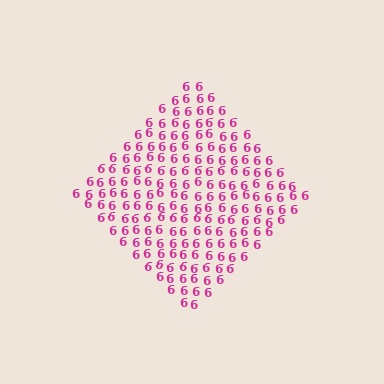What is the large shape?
The large shape is a diamond.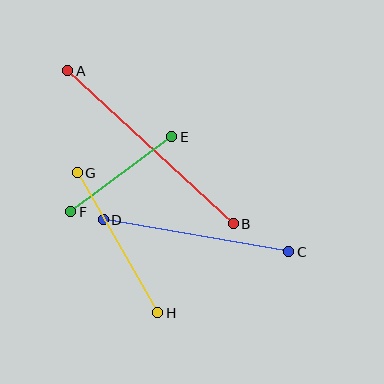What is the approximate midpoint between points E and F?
The midpoint is at approximately (121, 174) pixels.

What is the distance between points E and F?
The distance is approximately 125 pixels.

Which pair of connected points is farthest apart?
Points A and B are farthest apart.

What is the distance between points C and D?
The distance is approximately 188 pixels.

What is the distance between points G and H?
The distance is approximately 161 pixels.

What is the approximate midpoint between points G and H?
The midpoint is at approximately (118, 243) pixels.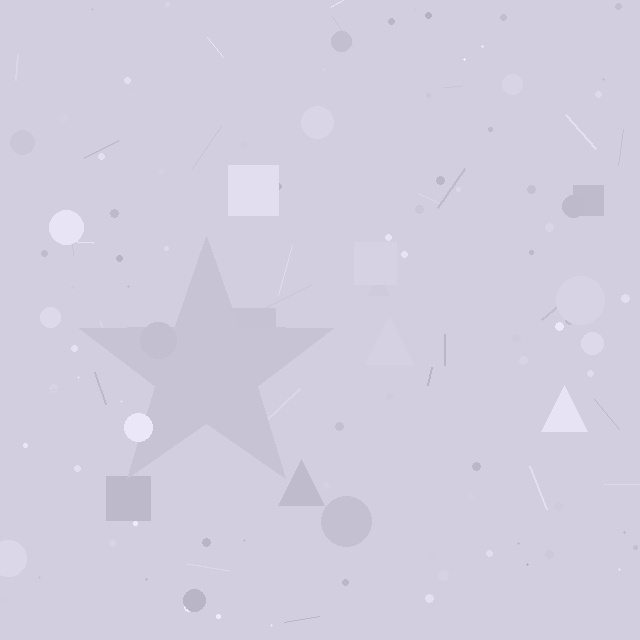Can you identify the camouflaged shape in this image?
The camouflaged shape is a star.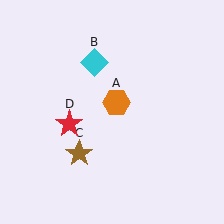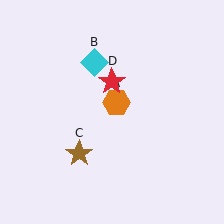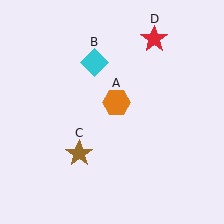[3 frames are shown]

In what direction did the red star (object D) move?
The red star (object D) moved up and to the right.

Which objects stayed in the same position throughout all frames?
Orange hexagon (object A) and cyan diamond (object B) and brown star (object C) remained stationary.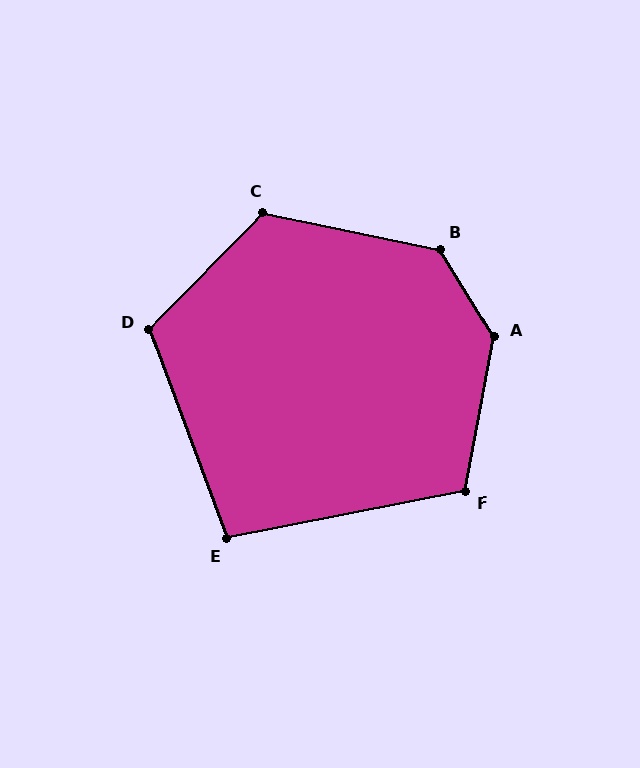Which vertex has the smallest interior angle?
E, at approximately 99 degrees.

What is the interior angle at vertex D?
Approximately 115 degrees (obtuse).